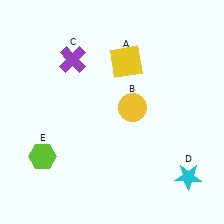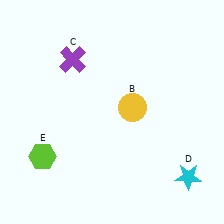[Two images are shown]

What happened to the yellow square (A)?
The yellow square (A) was removed in Image 2. It was in the top-right area of Image 1.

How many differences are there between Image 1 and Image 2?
There is 1 difference between the two images.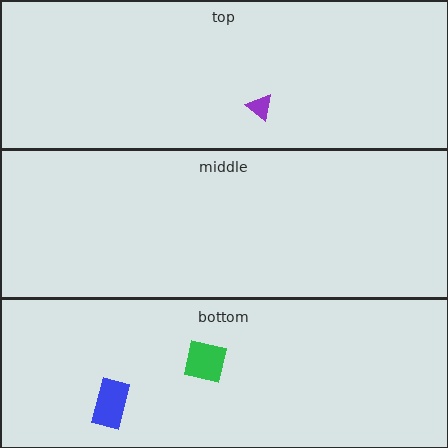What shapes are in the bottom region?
The green square, the blue rectangle.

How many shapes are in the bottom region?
2.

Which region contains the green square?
The bottom region.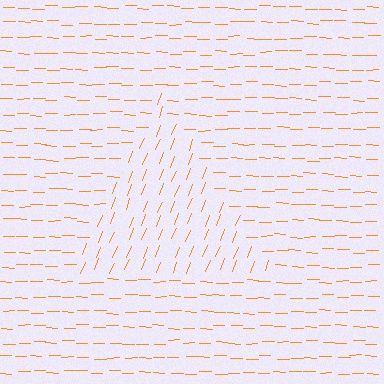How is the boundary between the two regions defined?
The boundary is defined purely by a change in line orientation (approximately 69 degrees difference). All lines are the same color and thickness.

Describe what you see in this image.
The image is filled with small orange line segments. A triangle region in the image has lines oriented differently from the surrounding lines, creating a visible texture boundary.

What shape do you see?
I see a triangle.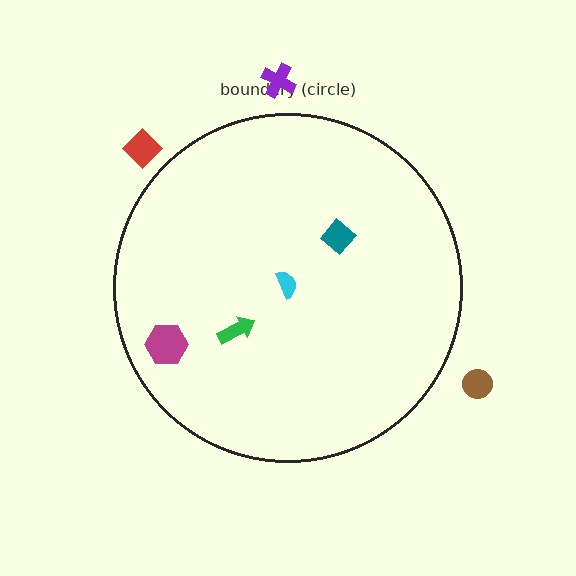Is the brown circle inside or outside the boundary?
Outside.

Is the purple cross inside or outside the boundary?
Outside.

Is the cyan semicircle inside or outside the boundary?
Inside.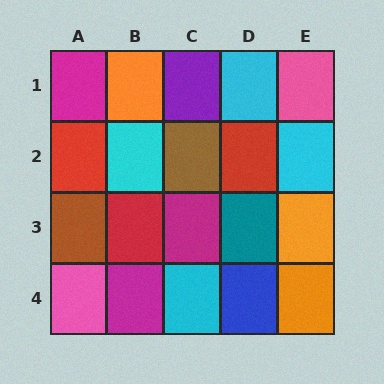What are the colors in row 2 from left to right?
Red, cyan, brown, red, cyan.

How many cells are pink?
2 cells are pink.